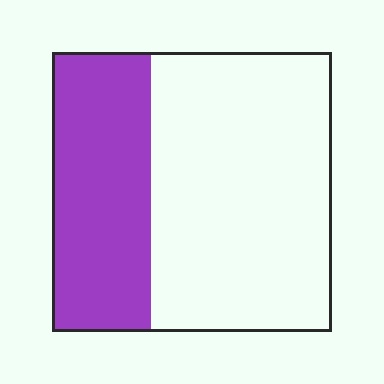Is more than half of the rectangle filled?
No.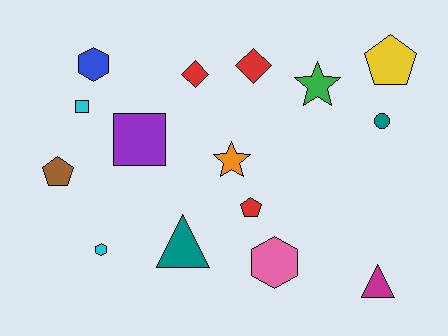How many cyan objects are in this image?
There are 2 cyan objects.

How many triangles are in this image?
There are 2 triangles.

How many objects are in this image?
There are 15 objects.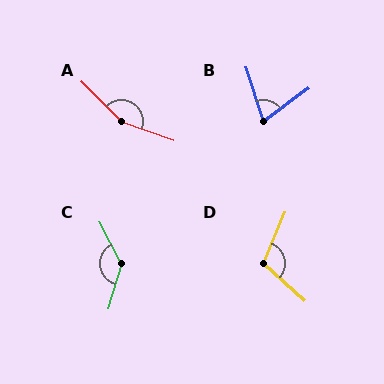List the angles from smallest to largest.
B (71°), D (109°), C (136°), A (154°).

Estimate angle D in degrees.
Approximately 109 degrees.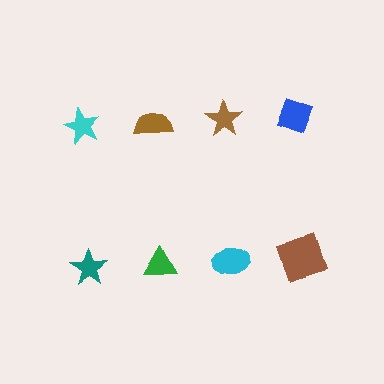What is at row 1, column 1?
A cyan star.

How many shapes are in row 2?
4 shapes.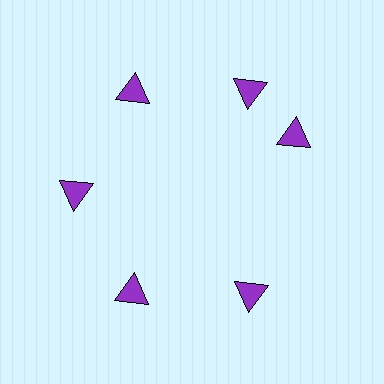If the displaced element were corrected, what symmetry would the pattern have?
It would have 6-fold rotational symmetry — the pattern would map onto itself every 60 degrees.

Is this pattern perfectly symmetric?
No. The 6 purple triangles are arranged in a ring, but one element near the 3 o'clock position is rotated out of alignment along the ring, breaking the 6-fold rotational symmetry.